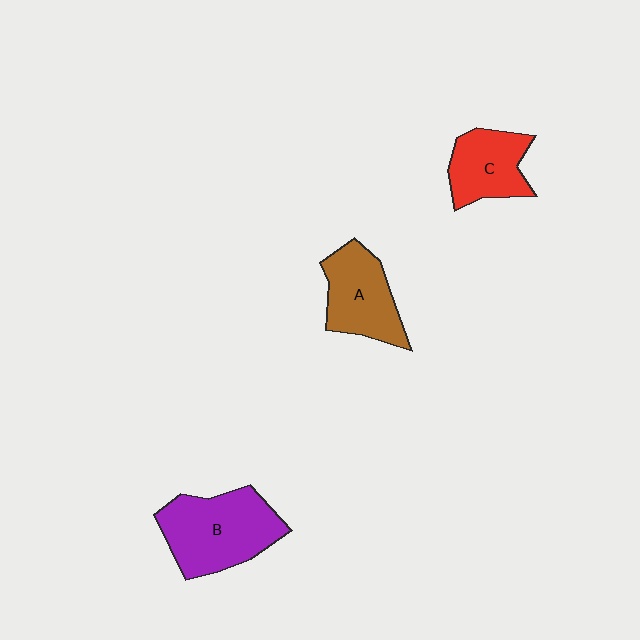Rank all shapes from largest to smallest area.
From largest to smallest: B (purple), A (brown), C (red).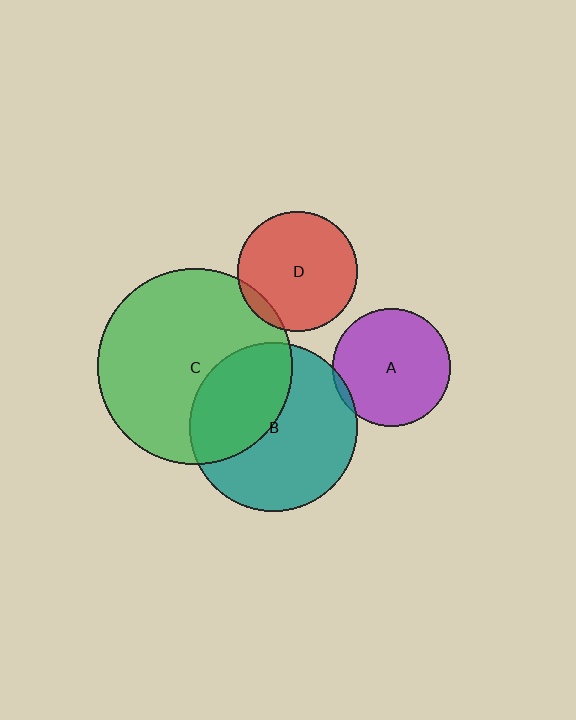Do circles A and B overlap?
Yes.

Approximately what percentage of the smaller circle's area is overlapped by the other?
Approximately 5%.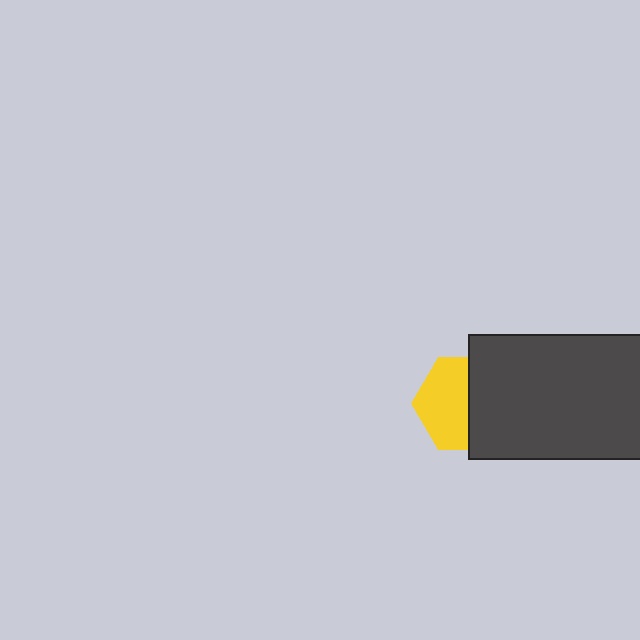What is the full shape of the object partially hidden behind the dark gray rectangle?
The partially hidden object is a yellow hexagon.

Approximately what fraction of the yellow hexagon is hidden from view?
Roughly 47% of the yellow hexagon is hidden behind the dark gray rectangle.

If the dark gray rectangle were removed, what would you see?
You would see the complete yellow hexagon.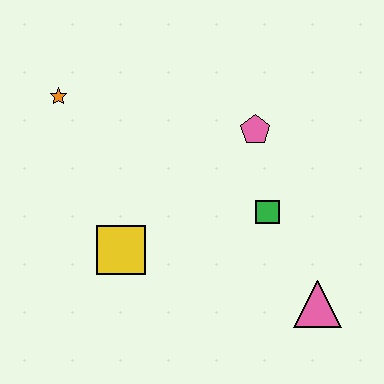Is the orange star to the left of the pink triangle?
Yes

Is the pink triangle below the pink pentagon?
Yes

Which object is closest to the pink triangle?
The green square is closest to the pink triangle.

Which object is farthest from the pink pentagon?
The orange star is farthest from the pink pentagon.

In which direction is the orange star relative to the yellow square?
The orange star is above the yellow square.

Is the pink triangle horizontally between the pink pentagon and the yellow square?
No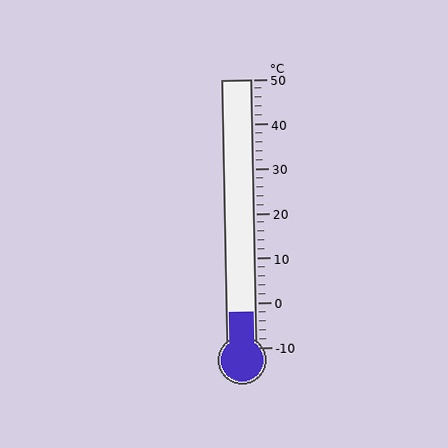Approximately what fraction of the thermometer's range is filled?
The thermometer is filled to approximately 15% of its range.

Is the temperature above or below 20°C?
The temperature is below 20°C.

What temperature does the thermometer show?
The thermometer shows approximately -2°C.